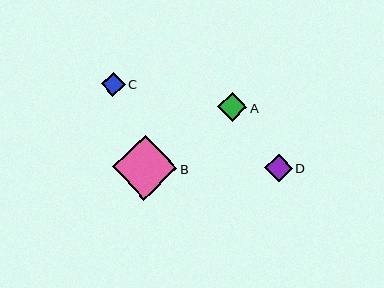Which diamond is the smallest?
Diamond C is the smallest with a size of approximately 24 pixels.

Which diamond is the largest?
Diamond B is the largest with a size of approximately 65 pixels.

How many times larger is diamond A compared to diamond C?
Diamond A is approximately 1.2 times the size of diamond C.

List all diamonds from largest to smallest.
From largest to smallest: B, A, D, C.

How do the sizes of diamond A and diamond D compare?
Diamond A and diamond D are approximately the same size.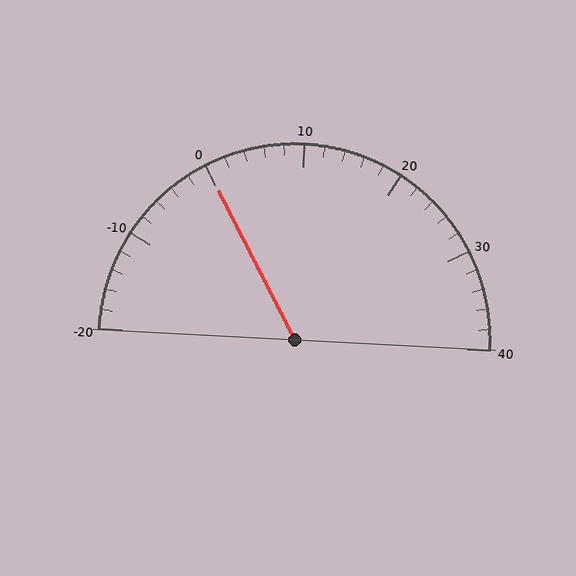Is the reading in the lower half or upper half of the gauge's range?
The reading is in the lower half of the range (-20 to 40).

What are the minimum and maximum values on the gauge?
The gauge ranges from -20 to 40.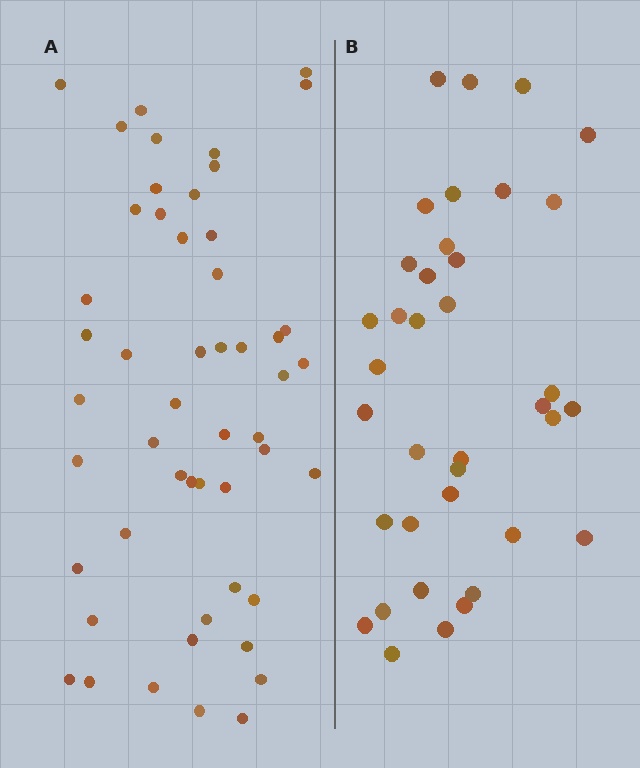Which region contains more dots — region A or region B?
Region A (the left region) has more dots.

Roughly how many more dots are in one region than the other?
Region A has approximately 15 more dots than region B.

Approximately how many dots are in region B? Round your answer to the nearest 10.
About 40 dots. (The exact count is 37, which rounds to 40.)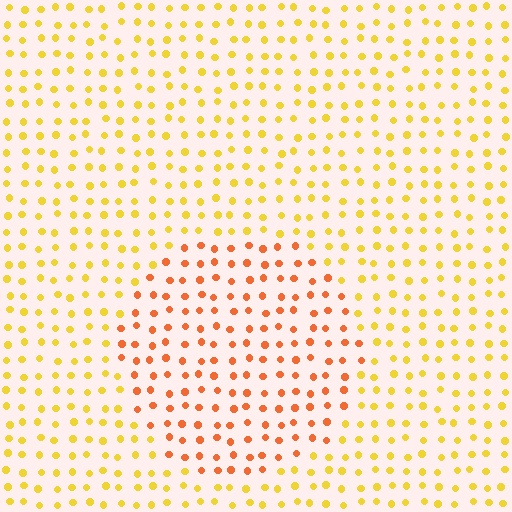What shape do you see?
I see a circle.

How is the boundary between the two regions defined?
The boundary is defined purely by a slight shift in hue (about 34 degrees). Spacing, size, and orientation are identical on both sides.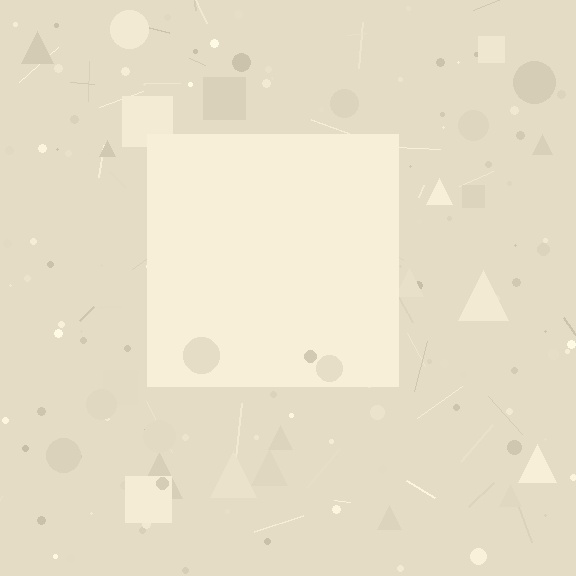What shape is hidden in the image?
A square is hidden in the image.